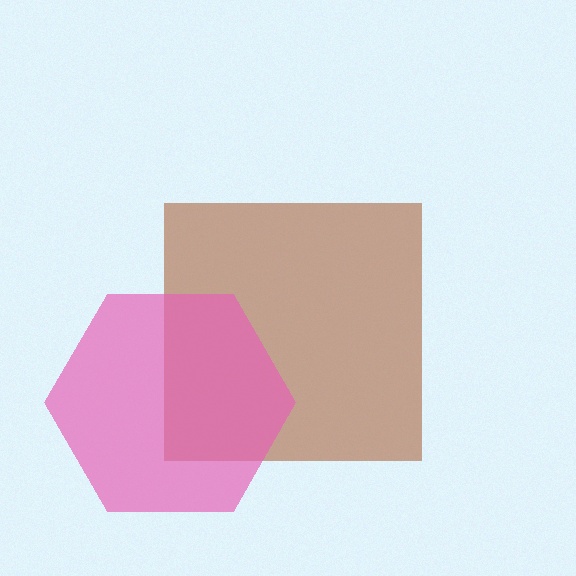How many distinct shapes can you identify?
There are 2 distinct shapes: a brown square, a pink hexagon.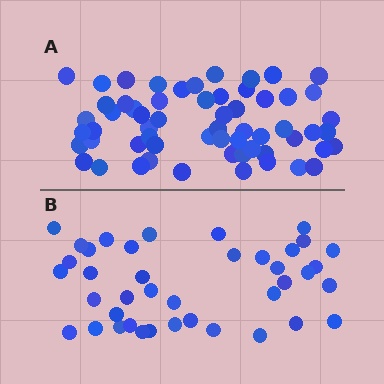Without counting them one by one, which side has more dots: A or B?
Region A (the top region) has more dots.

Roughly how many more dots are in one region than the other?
Region A has approximately 20 more dots than region B.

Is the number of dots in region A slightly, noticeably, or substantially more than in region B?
Region A has substantially more. The ratio is roughly 1.5 to 1.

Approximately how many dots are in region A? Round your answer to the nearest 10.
About 60 dots.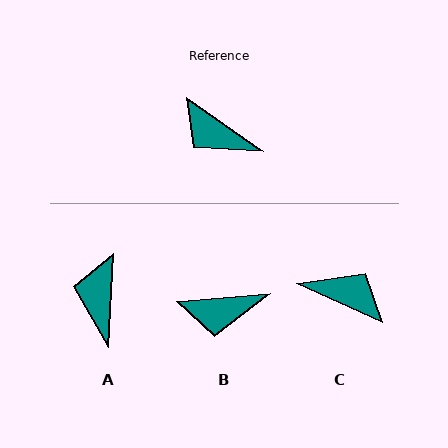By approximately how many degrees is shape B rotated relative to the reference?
Approximately 40 degrees counter-clockwise.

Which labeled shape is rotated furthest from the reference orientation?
C, about 169 degrees away.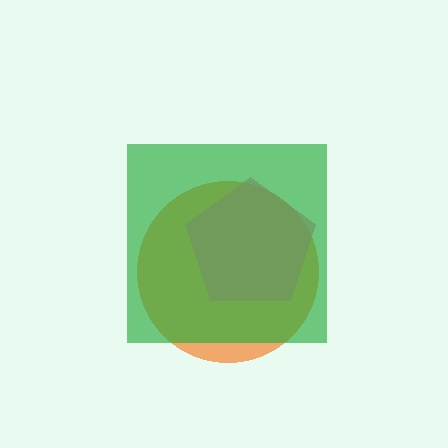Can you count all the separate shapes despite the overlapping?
Yes, there are 3 separate shapes.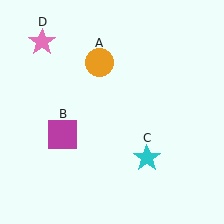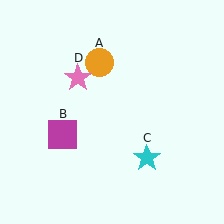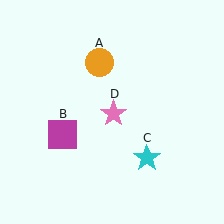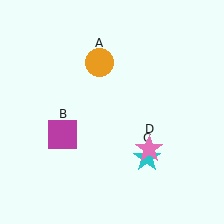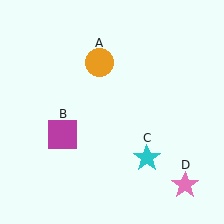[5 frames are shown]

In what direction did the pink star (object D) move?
The pink star (object D) moved down and to the right.